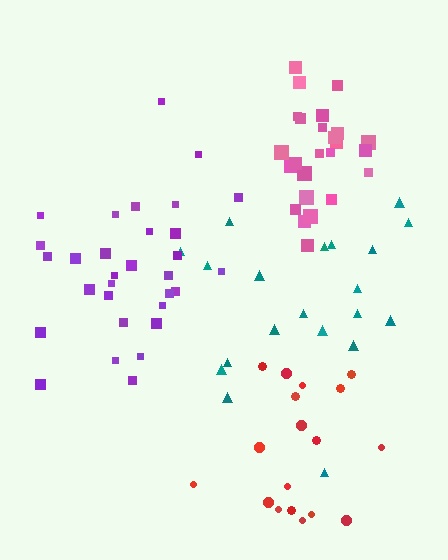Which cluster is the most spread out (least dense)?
Teal.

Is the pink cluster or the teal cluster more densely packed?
Pink.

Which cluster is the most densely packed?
Pink.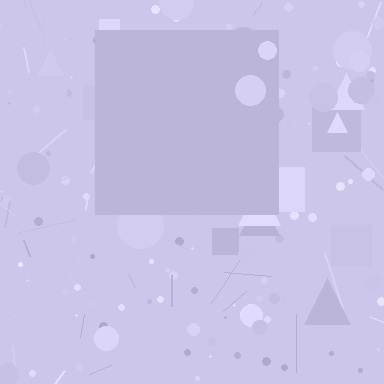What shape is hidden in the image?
A square is hidden in the image.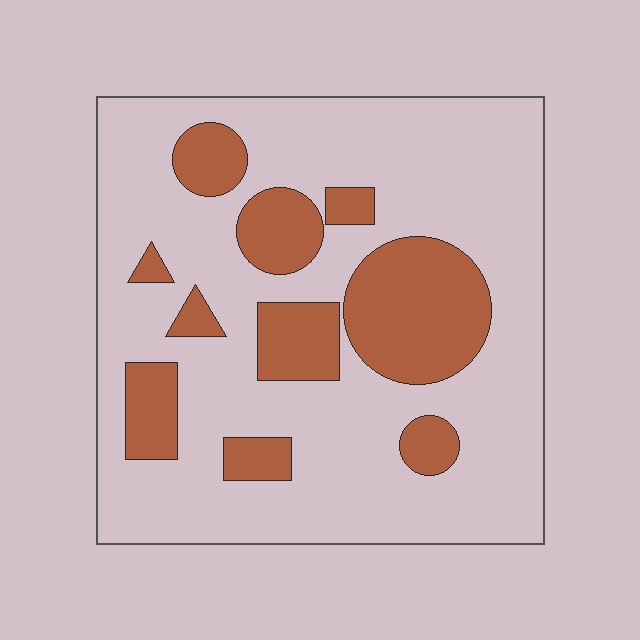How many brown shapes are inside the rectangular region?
10.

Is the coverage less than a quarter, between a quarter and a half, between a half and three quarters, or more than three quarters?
Less than a quarter.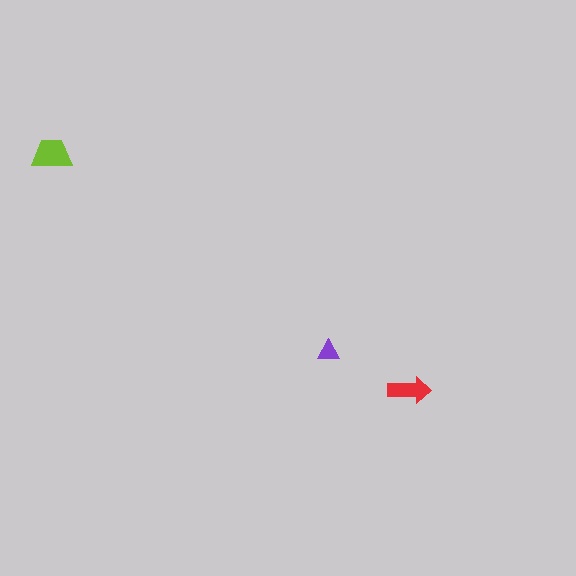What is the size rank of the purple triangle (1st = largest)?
3rd.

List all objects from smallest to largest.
The purple triangle, the red arrow, the lime trapezoid.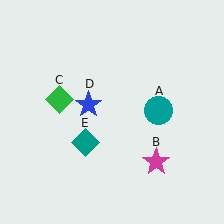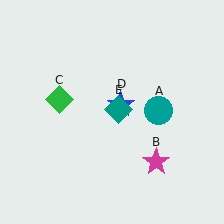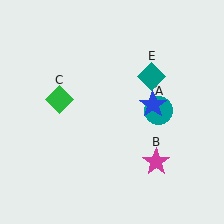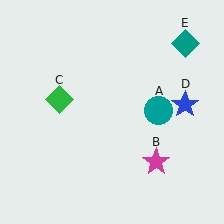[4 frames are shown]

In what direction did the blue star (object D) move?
The blue star (object D) moved right.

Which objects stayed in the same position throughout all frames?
Teal circle (object A) and magenta star (object B) and green diamond (object C) remained stationary.